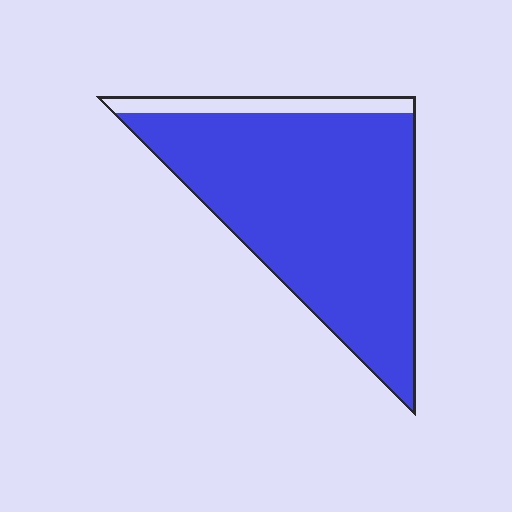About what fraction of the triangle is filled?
About nine tenths (9/10).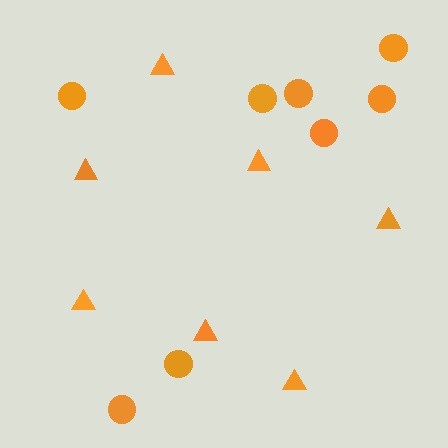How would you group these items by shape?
There are 2 groups: one group of triangles (7) and one group of circles (8).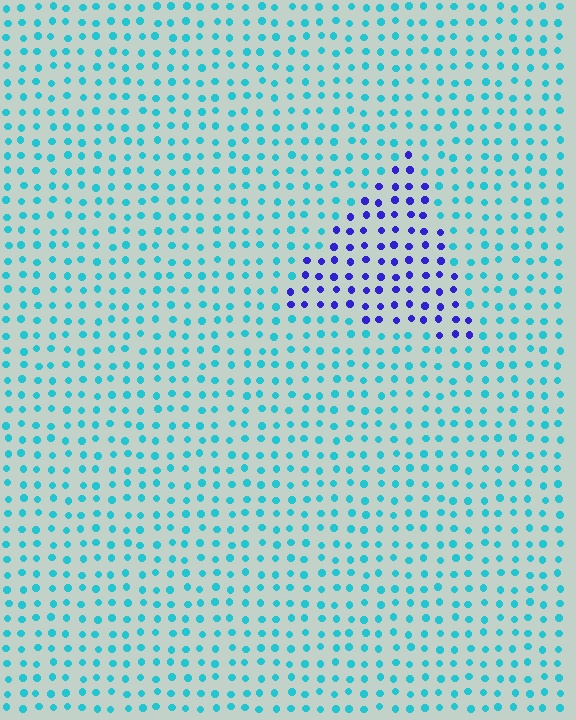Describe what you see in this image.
The image is filled with small cyan elements in a uniform arrangement. A triangle-shaped region is visible where the elements are tinted to a slightly different hue, forming a subtle color boundary.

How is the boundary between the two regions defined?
The boundary is defined purely by a slight shift in hue (about 62 degrees). Spacing, size, and orientation are identical on both sides.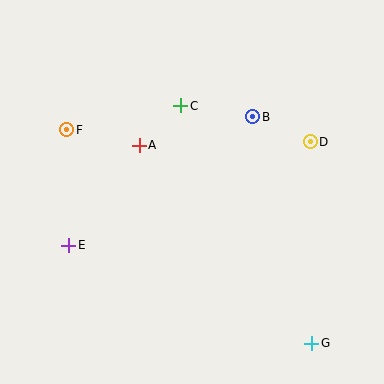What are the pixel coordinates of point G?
Point G is at (312, 343).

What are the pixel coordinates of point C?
Point C is at (181, 106).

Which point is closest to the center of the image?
Point A at (139, 145) is closest to the center.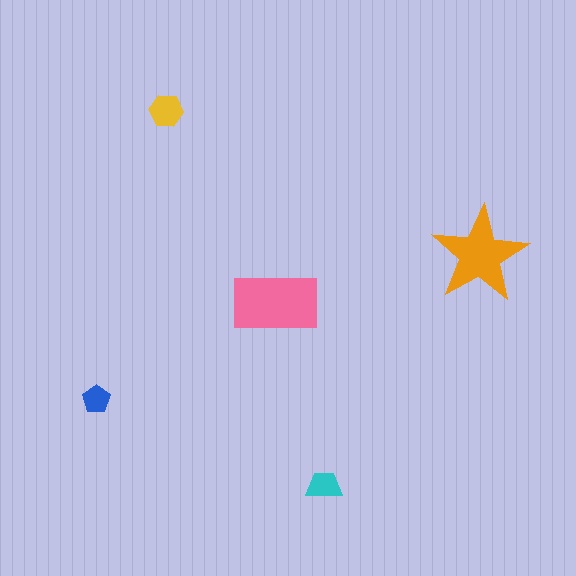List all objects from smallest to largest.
The blue pentagon, the cyan trapezoid, the yellow hexagon, the orange star, the pink rectangle.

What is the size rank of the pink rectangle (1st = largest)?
1st.